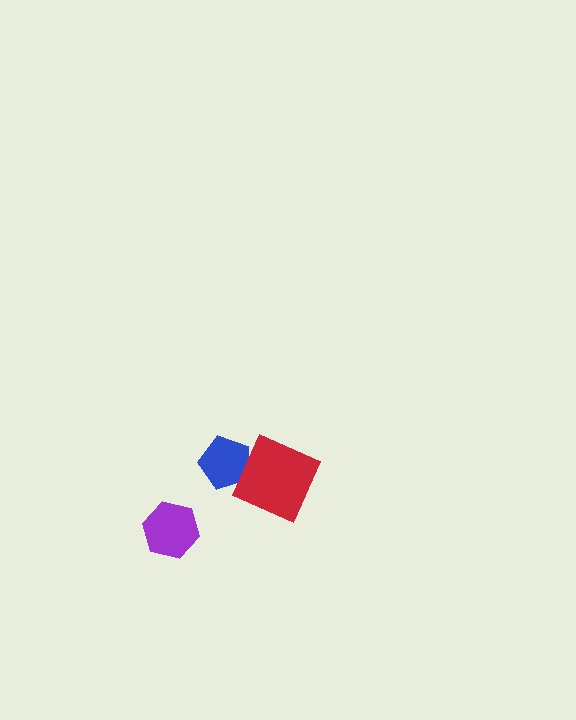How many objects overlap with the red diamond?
1 object overlaps with the red diamond.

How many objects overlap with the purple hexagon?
0 objects overlap with the purple hexagon.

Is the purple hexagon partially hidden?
No, no other shape covers it.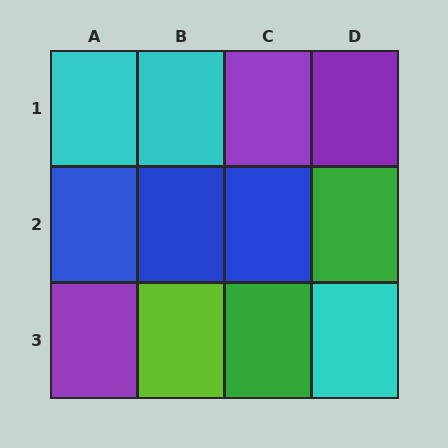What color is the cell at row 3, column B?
Lime.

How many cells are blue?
3 cells are blue.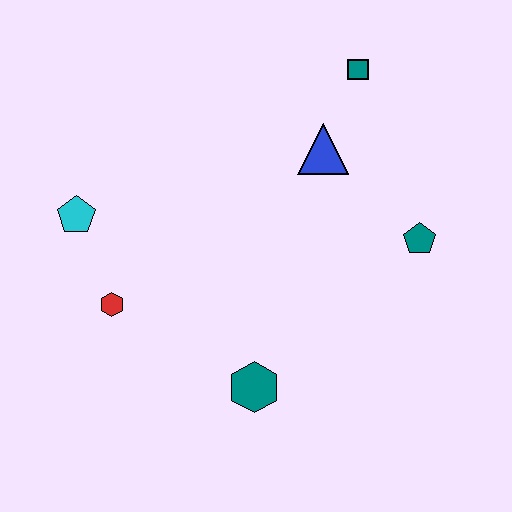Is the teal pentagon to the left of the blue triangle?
No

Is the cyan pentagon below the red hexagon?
No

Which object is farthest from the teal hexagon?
The teal square is farthest from the teal hexagon.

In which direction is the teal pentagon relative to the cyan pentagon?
The teal pentagon is to the right of the cyan pentagon.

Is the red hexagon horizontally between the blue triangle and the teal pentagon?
No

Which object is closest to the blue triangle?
The teal square is closest to the blue triangle.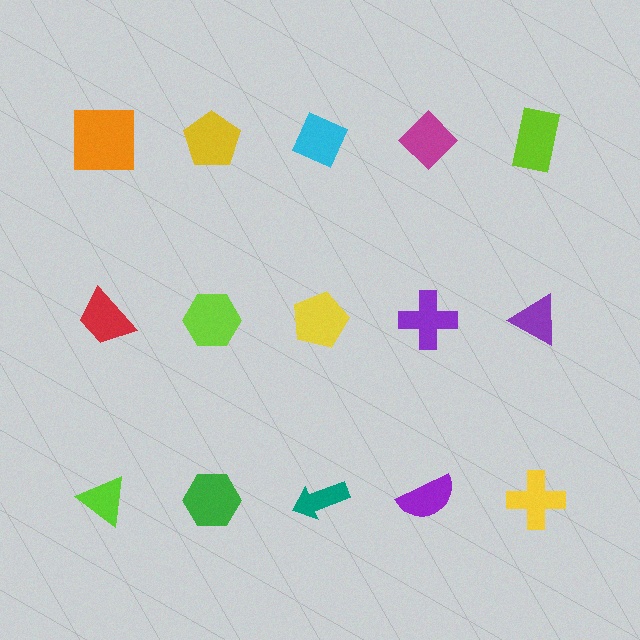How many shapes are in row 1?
5 shapes.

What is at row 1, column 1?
An orange square.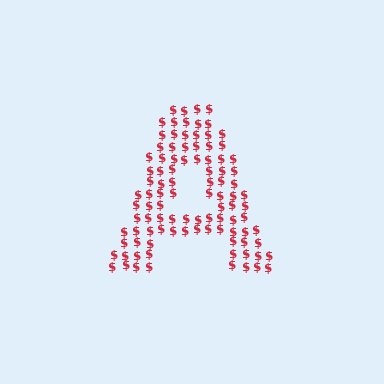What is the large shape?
The large shape is the letter A.